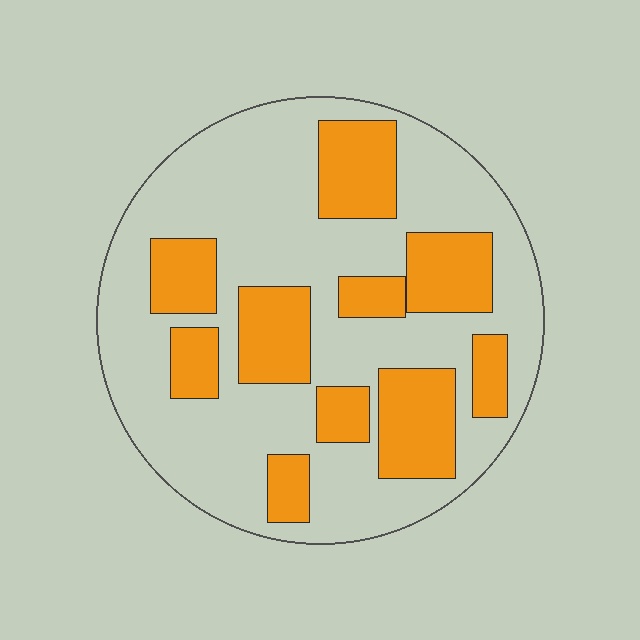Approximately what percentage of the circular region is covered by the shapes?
Approximately 30%.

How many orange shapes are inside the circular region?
10.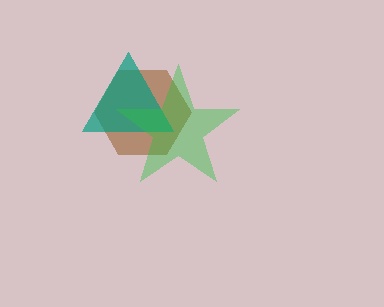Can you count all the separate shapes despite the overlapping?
Yes, there are 3 separate shapes.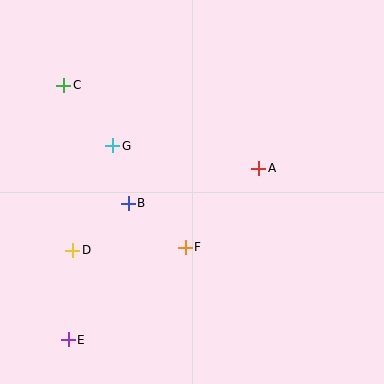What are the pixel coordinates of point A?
Point A is at (259, 168).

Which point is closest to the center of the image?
Point F at (185, 247) is closest to the center.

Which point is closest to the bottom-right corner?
Point F is closest to the bottom-right corner.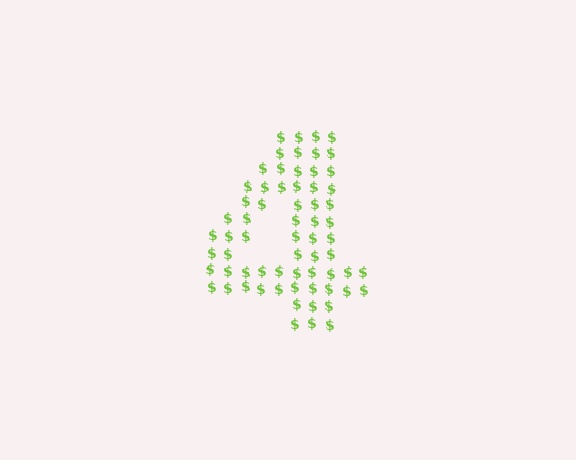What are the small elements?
The small elements are dollar signs.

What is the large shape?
The large shape is the digit 4.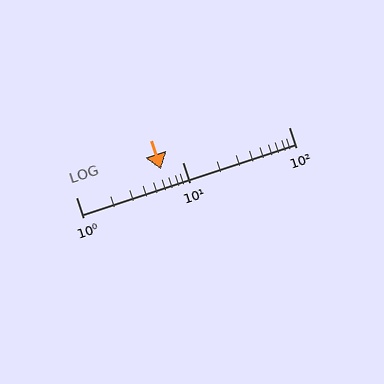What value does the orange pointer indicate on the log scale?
The pointer indicates approximately 6.3.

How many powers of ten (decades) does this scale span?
The scale spans 2 decades, from 1 to 100.